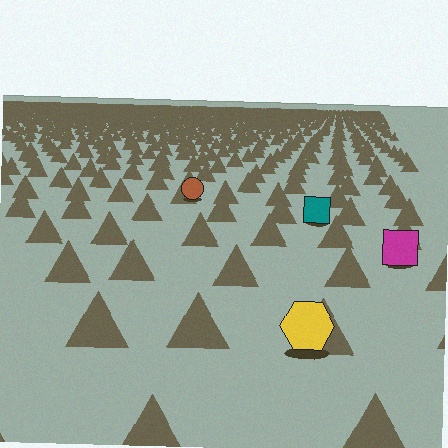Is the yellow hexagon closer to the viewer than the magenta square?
Yes. The yellow hexagon is closer — you can tell from the texture gradient: the ground texture is coarser near it.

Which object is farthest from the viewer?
The brown circle is farthest from the viewer. It appears smaller and the ground texture around it is denser.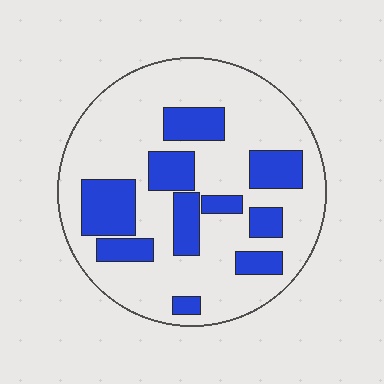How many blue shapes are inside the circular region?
10.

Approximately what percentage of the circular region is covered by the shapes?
Approximately 30%.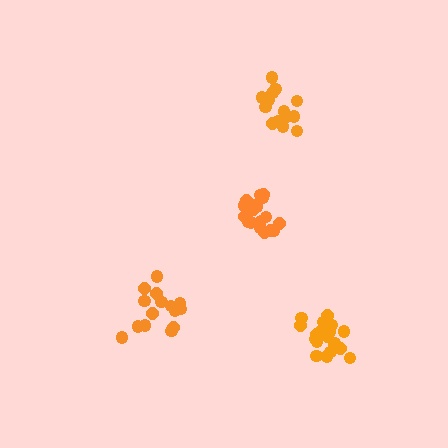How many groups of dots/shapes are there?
There are 4 groups.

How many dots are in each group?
Group 1: 15 dots, Group 2: 20 dots, Group 3: 18 dots, Group 4: 15 dots (68 total).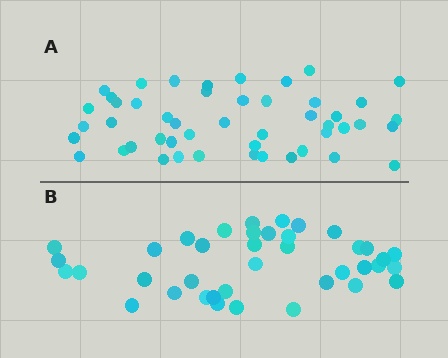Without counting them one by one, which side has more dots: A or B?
Region A (the top region) has more dots.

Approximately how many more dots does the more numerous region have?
Region A has roughly 8 or so more dots than region B.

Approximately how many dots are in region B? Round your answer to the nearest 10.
About 40 dots. (The exact count is 39, which rounds to 40.)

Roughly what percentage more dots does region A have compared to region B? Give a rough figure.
About 25% more.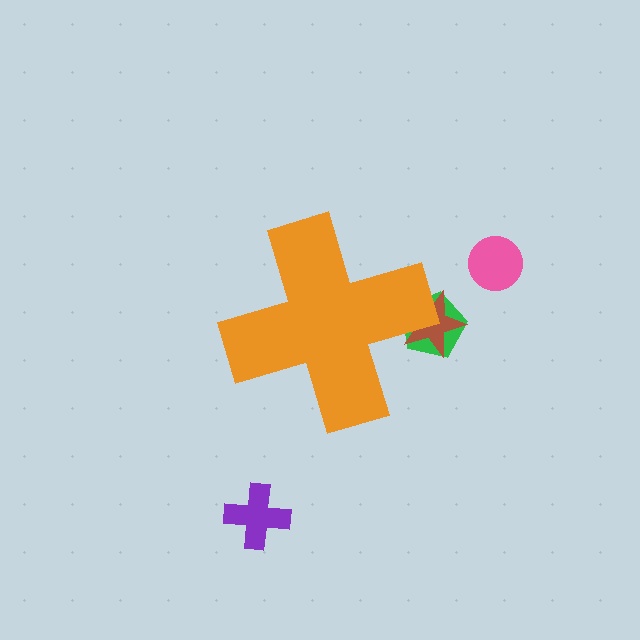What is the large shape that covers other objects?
An orange cross.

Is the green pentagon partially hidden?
Yes, the green pentagon is partially hidden behind the orange cross.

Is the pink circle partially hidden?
No, the pink circle is fully visible.